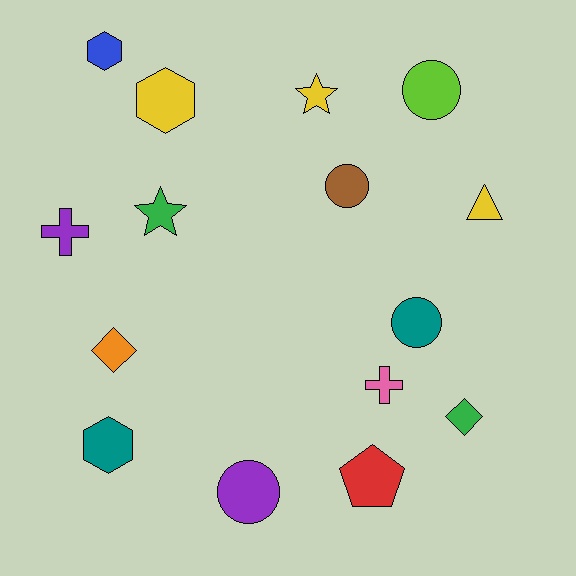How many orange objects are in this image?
There is 1 orange object.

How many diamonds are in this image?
There are 2 diamonds.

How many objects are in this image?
There are 15 objects.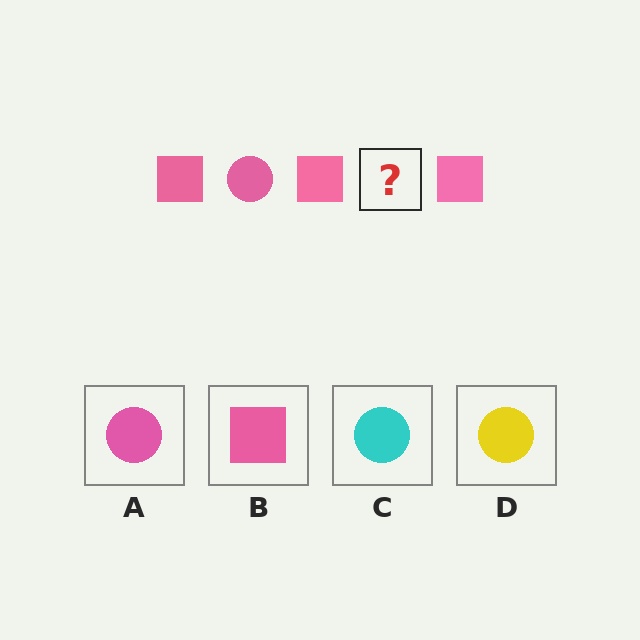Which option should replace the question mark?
Option A.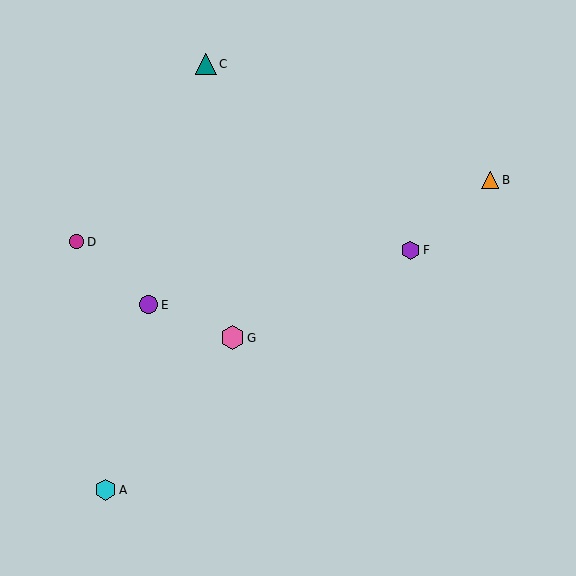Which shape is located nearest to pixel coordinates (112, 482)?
The cyan hexagon (labeled A) at (106, 490) is nearest to that location.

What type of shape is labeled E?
Shape E is a purple circle.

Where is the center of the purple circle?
The center of the purple circle is at (149, 305).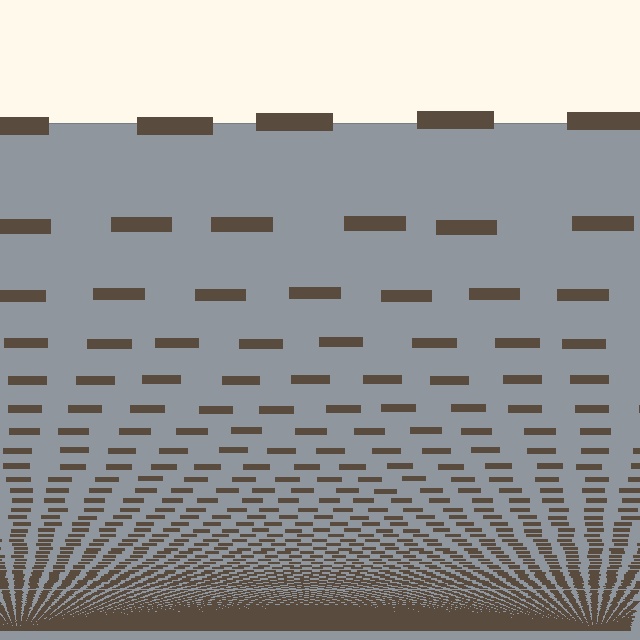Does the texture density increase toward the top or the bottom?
Density increases toward the bottom.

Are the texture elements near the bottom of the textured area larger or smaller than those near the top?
Smaller. The gradient is inverted — elements near the bottom are smaller and denser.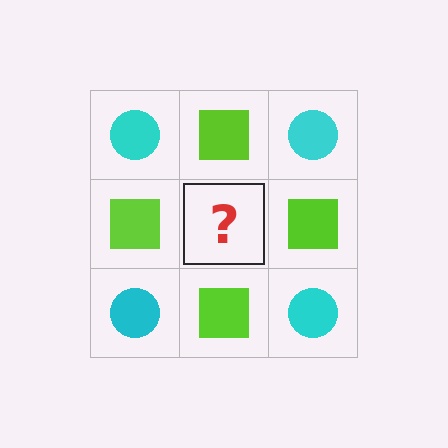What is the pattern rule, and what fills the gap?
The rule is that it alternates cyan circle and lime square in a checkerboard pattern. The gap should be filled with a cyan circle.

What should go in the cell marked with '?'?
The missing cell should contain a cyan circle.